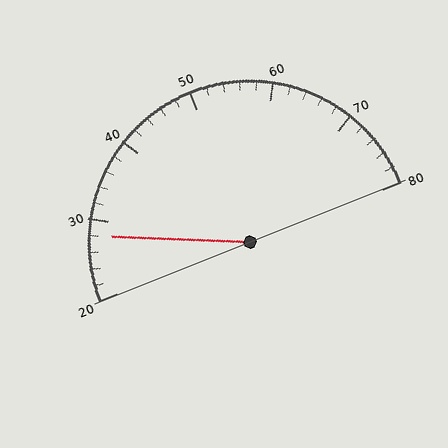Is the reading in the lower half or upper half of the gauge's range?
The reading is in the lower half of the range (20 to 80).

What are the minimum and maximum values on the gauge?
The gauge ranges from 20 to 80.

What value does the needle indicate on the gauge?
The needle indicates approximately 28.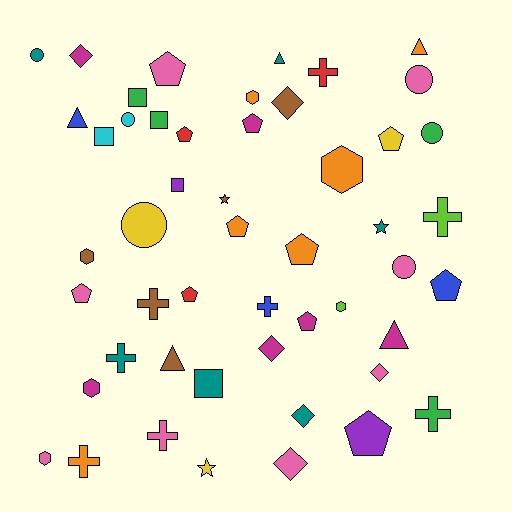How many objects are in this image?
There are 50 objects.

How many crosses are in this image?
There are 8 crosses.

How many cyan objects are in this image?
There are 2 cyan objects.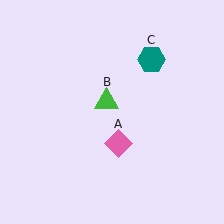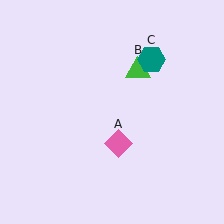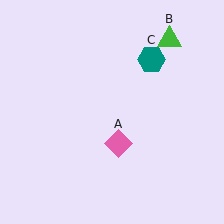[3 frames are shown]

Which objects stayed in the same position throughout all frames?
Pink diamond (object A) and teal hexagon (object C) remained stationary.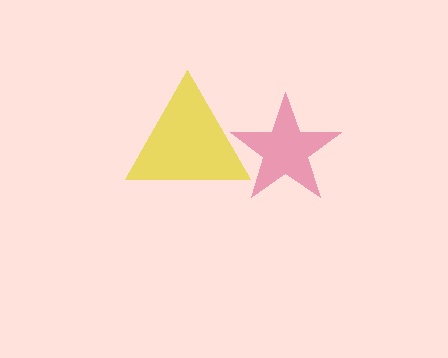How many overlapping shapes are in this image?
There are 2 overlapping shapes in the image.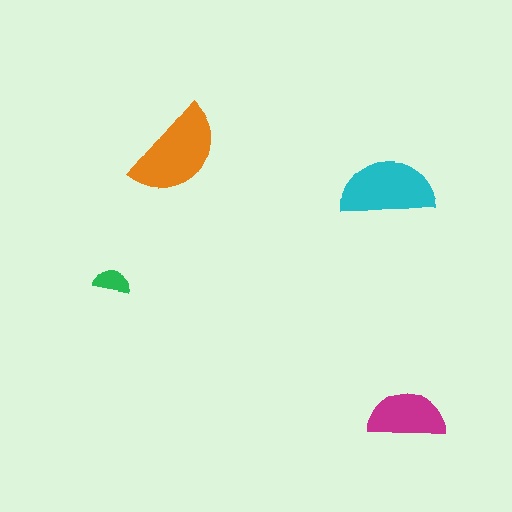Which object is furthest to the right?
The magenta semicircle is rightmost.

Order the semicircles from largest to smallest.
the orange one, the cyan one, the magenta one, the green one.